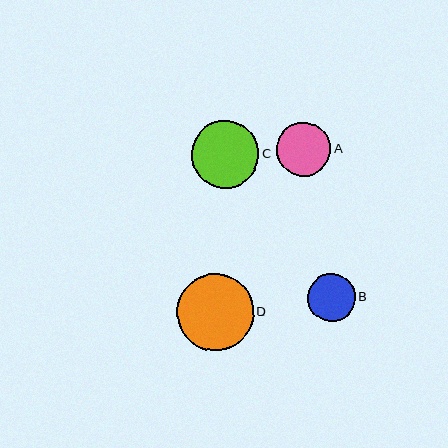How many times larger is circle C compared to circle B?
Circle C is approximately 1.4 times the size of circle B.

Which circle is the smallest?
Circle B is the smallest with a size of approximately 47 pixels.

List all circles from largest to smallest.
From largest to smallest: D, C, A, B.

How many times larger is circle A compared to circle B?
Circle A is approximately 1.1 times the size of circle B.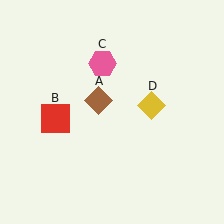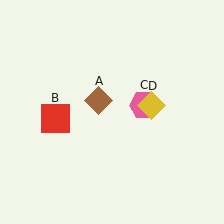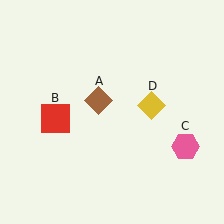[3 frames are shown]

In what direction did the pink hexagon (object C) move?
The pink hexagon (object C) moved down and to the right.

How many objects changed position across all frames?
1 object changed position: pink hexagon (object C).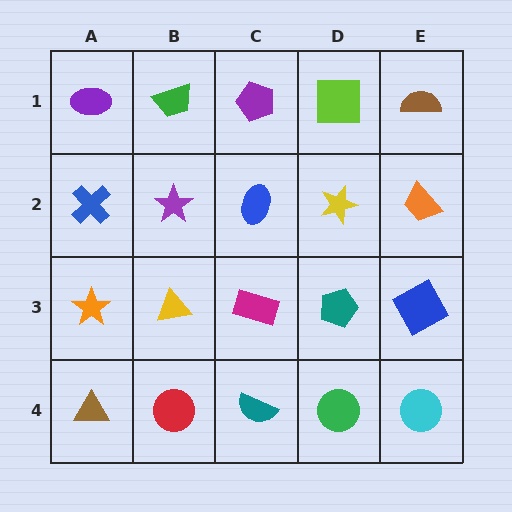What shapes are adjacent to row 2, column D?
A lime square (row 1, column D), a teal pentagon (row 3, column D), a blue ellipse (row 2, column C), an orange trapezoid (row 2, column E).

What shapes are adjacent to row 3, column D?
A yellow star (row 2, column D), a green circle (row 4, column D), a magenta rectangle (row 3, column C), a blue square (row 3, column E).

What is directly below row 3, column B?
A red circle.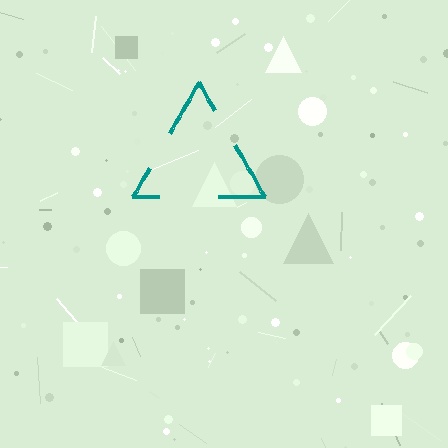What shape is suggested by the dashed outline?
The dashed outline suggests a triangle.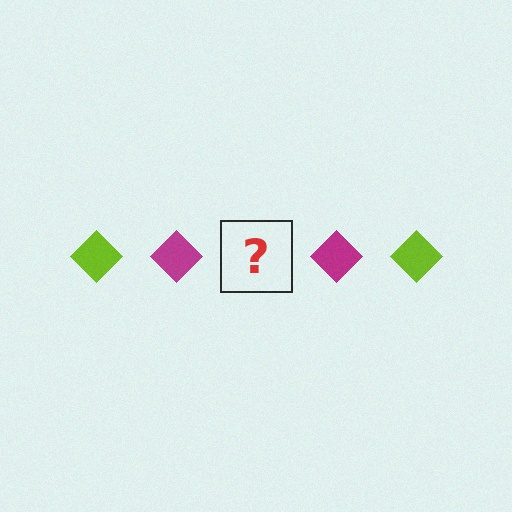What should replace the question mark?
The question mark should be replaced with a lime diamond.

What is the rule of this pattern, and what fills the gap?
The rule is that the pattern cycles through lime, magenta diamonds. The gap should be filled with a lime diamond.